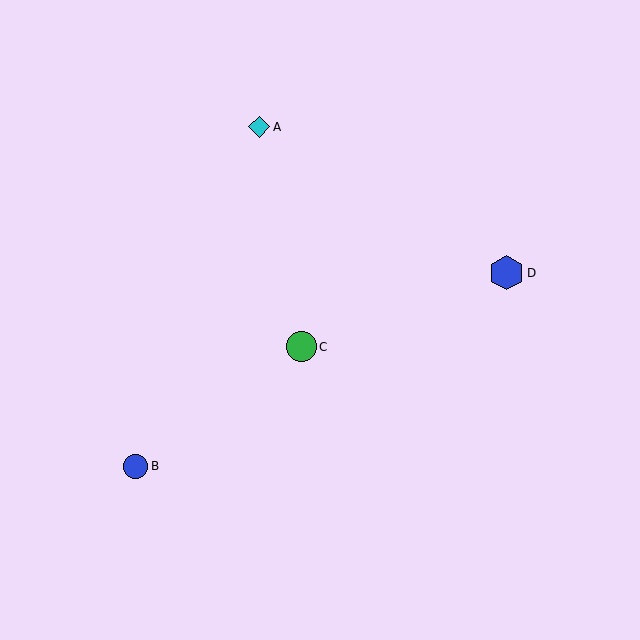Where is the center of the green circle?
The center of the green circle is at (302, 347).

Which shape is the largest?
The blue hexagon (labeled D) is the largest.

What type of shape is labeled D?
Shape D is a blue hexagon.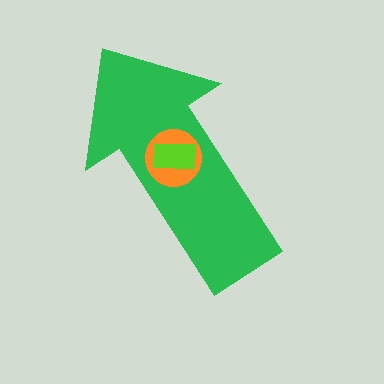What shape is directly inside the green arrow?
The orange circle.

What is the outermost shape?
The green arrow.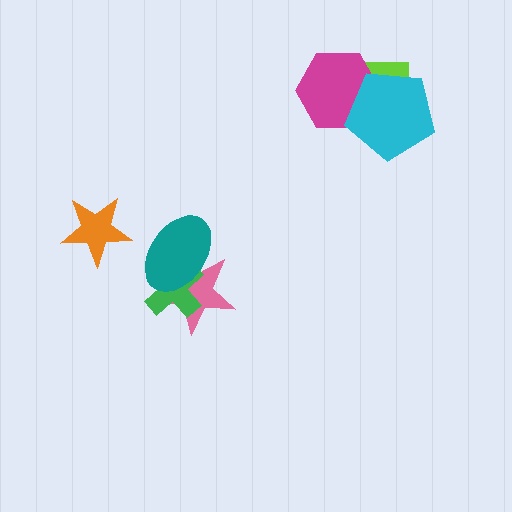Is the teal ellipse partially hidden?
No, no other shape covers it.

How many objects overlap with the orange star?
0 objects overlap with the orange star.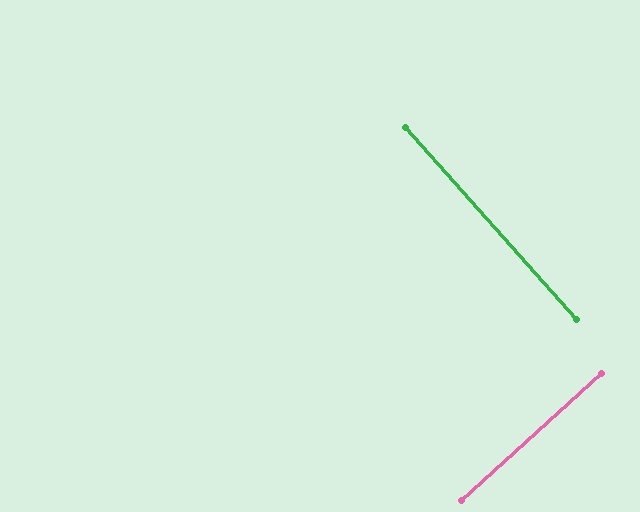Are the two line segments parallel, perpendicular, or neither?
Perpendicular — they meet at approximately 89°.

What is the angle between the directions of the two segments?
Approximately 89 degrees.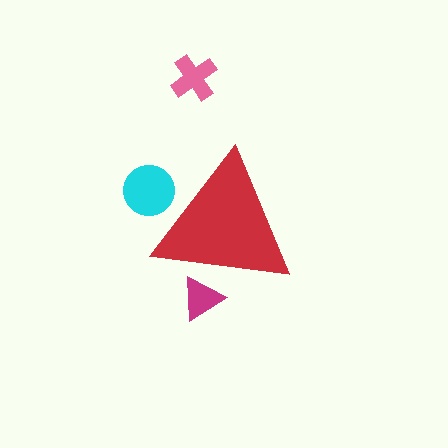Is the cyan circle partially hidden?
Yes, the cyan circle is partially hidden behind the red triangle.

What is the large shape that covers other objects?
A red triangle.